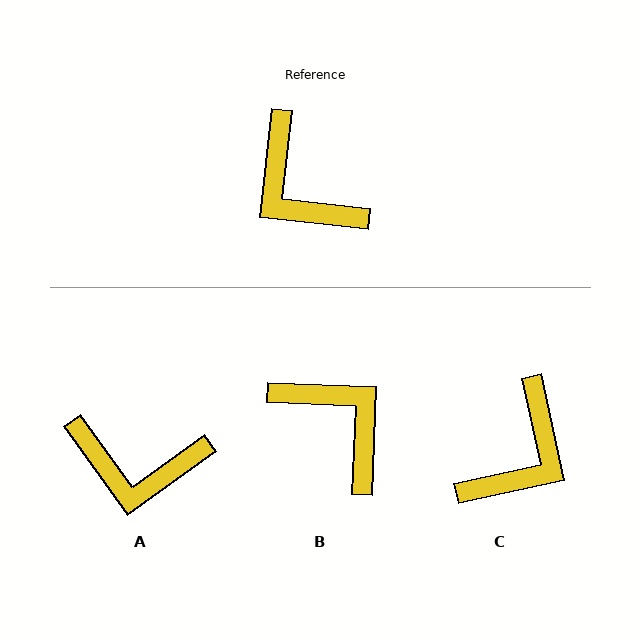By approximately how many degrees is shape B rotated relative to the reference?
Approximately 176 degrees clockwise.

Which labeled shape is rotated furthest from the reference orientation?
B, about 176 degrees away.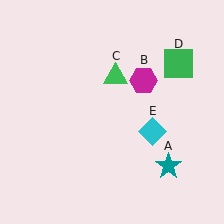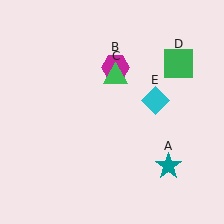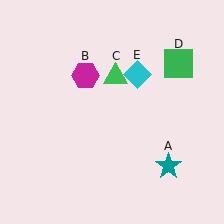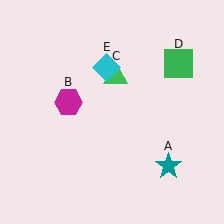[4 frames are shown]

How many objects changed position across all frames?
2 objects changed position: magenta hexagon (object B), cyan diamond (object E).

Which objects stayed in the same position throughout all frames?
Teal star (object A) and green triangle (object C) and green square (object D) remained stationary.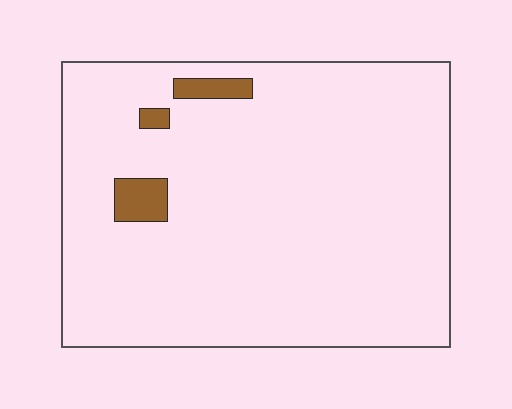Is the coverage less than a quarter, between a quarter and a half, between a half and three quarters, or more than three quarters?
Less than a quarter.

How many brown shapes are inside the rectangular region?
3.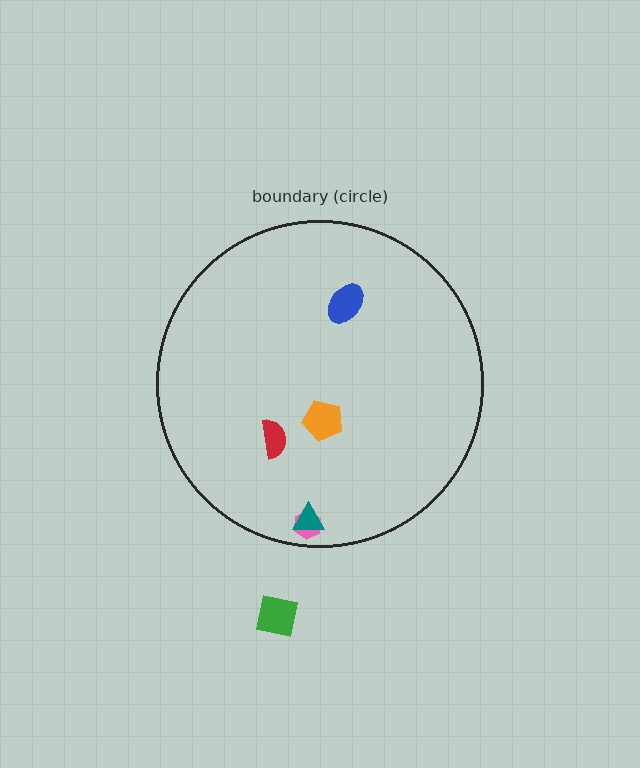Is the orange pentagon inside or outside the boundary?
Inside.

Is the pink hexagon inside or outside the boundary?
Inside.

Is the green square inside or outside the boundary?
Outside.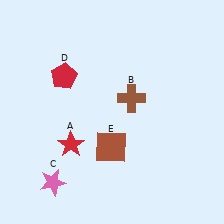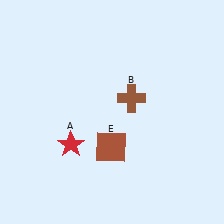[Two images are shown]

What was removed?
The pink star (C), the red pentagon (D) were removed in Image 2.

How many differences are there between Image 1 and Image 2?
There are 2 differences between the two images.